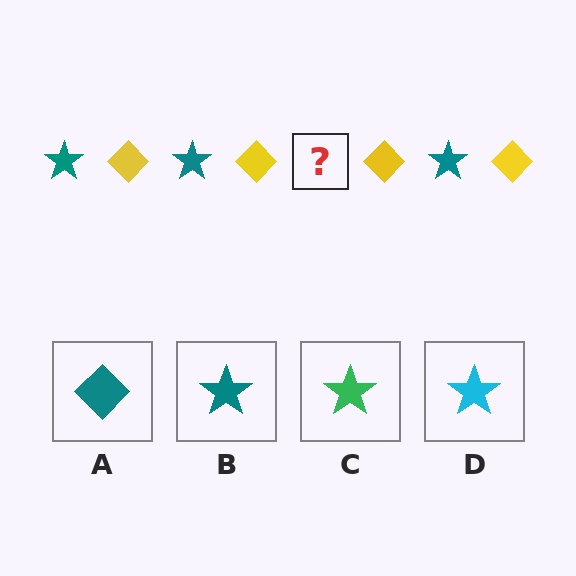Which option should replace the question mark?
Option B.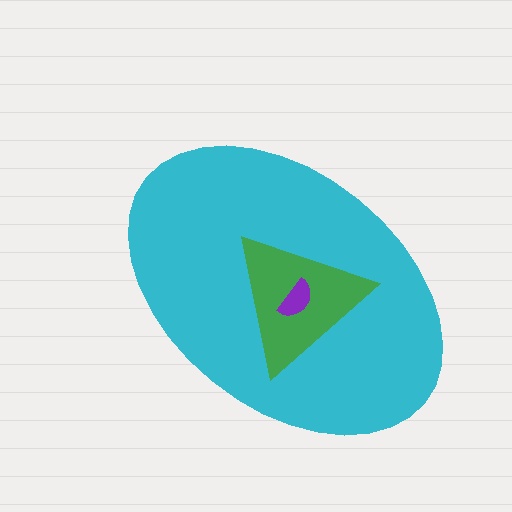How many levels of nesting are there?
3.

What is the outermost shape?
The cyan ellipse.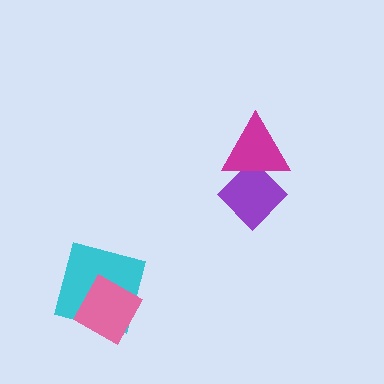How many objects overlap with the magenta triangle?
1 object overlaps with the magenta triangle.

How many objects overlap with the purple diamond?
1 object overlaps with the purple diamond.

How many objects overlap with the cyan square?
1 object overlaps with the cyan square.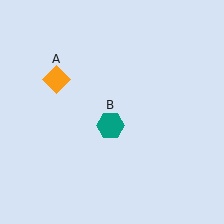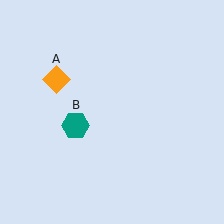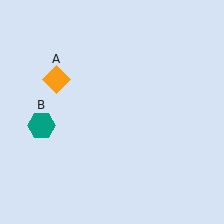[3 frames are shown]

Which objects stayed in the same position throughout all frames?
Orange diamond (object A) remained stationary.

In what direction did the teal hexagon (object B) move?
The teal hexagon (object B) moved left.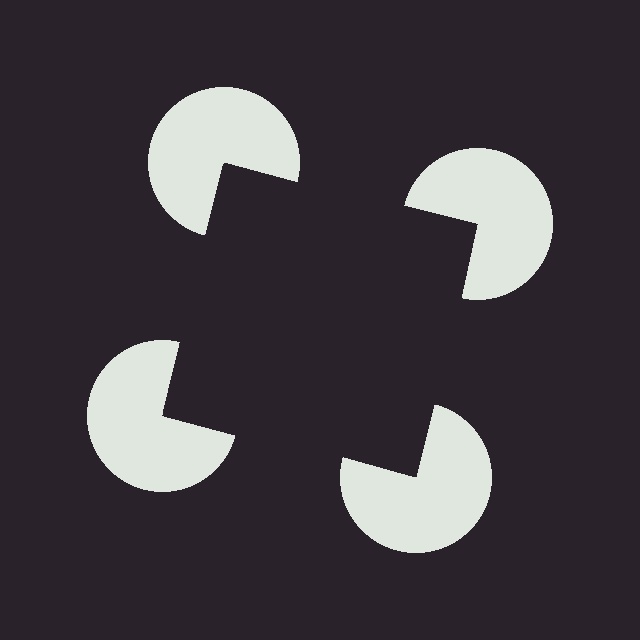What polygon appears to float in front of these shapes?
An illusory square — its edges are inferred from the aligned wedge cuts in the pac-man discs, not physically drawn.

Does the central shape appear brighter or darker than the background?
It typically appears slightly darker than the background, even though no actual brightness change is drawn.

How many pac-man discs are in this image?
There are 4 — one at each vertex of the illusory square.